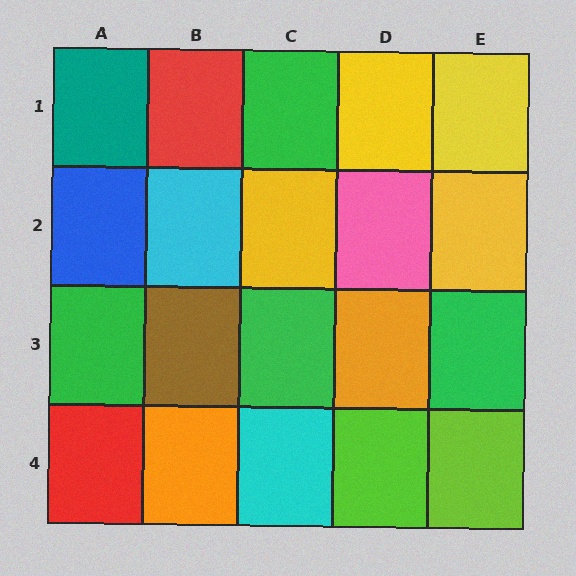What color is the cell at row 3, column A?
Green.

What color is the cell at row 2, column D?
Pink.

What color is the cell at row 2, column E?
Yellow.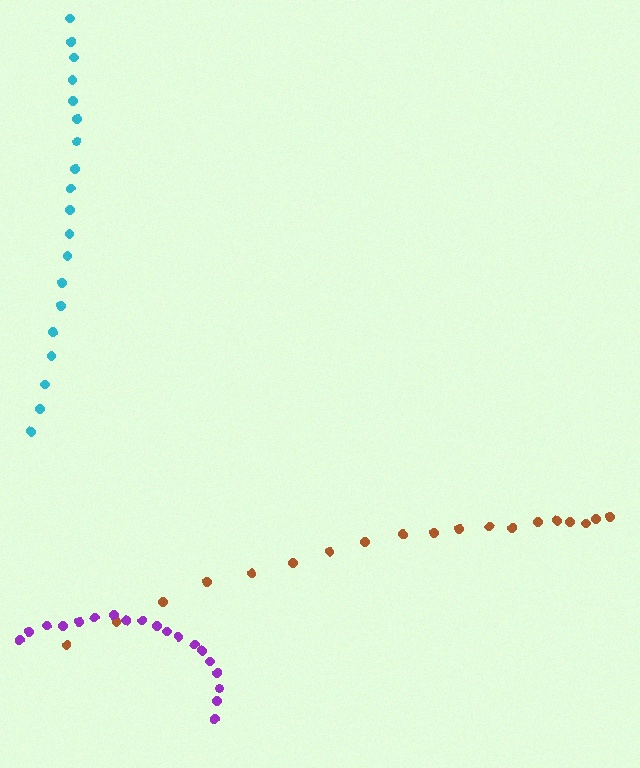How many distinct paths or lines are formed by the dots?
There are 3 distinct paths.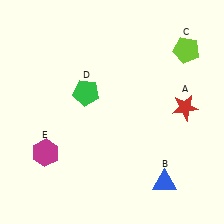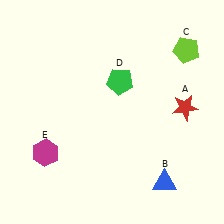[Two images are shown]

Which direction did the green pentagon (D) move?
The green pentagon (D) moved right.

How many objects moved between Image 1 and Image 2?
1 object moved between the two images.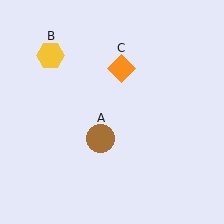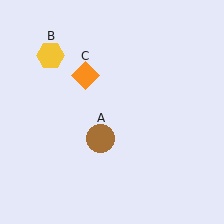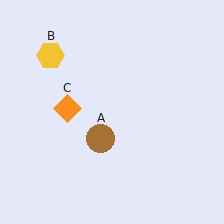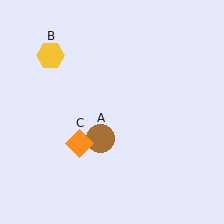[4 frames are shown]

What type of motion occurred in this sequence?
The orange diamond (object C) rotated counterclockwise around the center of the scene.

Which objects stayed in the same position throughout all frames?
Brown circle (object A) and yellow hexagon (object B) remained stationary.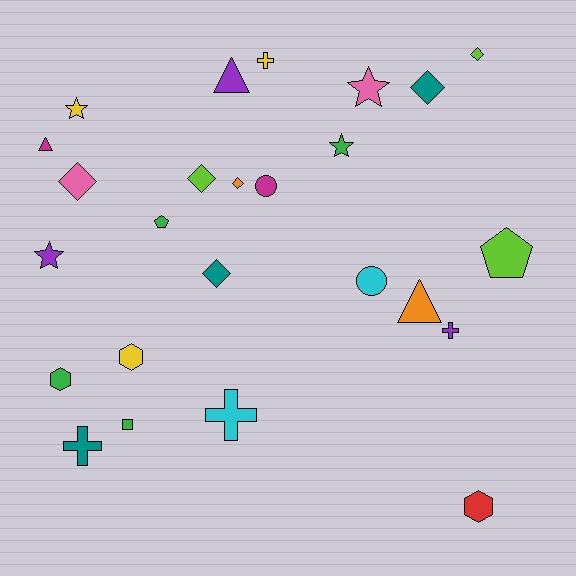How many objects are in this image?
There are 25 objects.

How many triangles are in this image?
There are 3 triangles.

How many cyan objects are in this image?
There are 2 cyan objects.